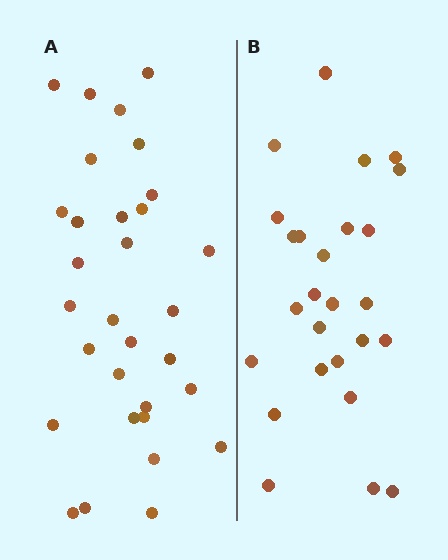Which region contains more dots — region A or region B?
Region A (the left region) has more dots.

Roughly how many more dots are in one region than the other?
Region A has about 5 more dots than region B.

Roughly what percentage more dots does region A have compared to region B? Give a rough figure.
About 20% more.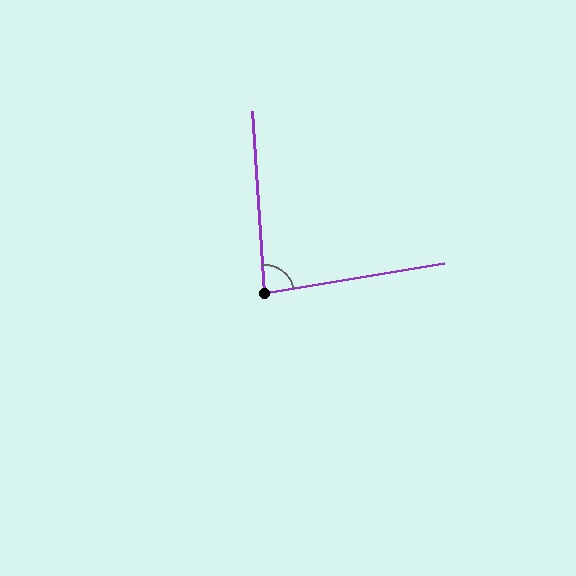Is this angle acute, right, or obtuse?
It is acute.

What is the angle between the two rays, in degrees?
Approximately 84 degrees.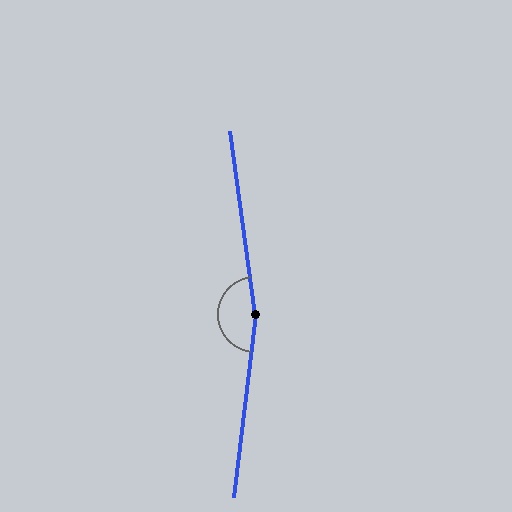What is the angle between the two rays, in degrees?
Approximately 166 degrees.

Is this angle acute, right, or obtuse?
It is obtuse.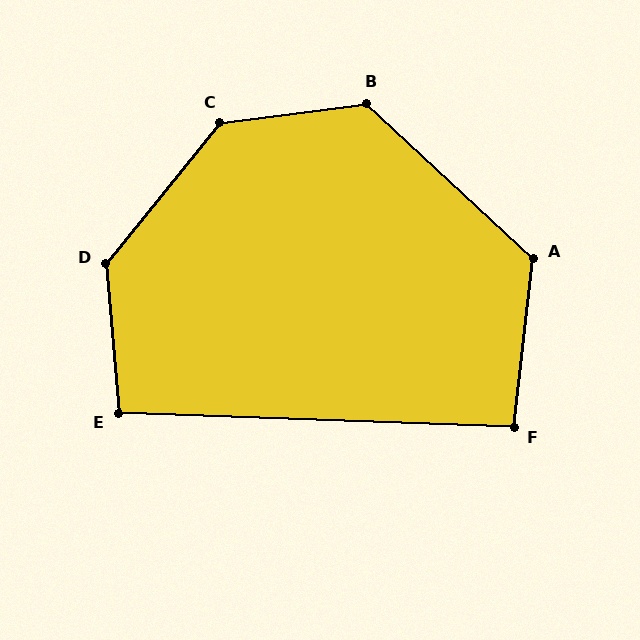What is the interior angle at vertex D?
Approximately 136 degrees (obtuse).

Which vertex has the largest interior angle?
C, at approximately 136 degrees.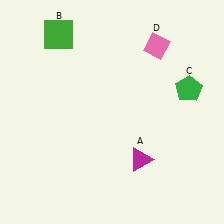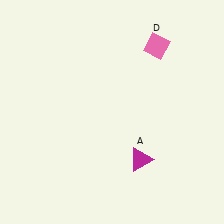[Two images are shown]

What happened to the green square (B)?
The green square (B) was removed in Image 2. It was in the top-left area of Image 1.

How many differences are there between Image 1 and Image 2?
There are 2 differences between the two images.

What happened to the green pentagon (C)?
The green pentagon (C) was removed in Image 2. It was in the top-right area of Image 1.